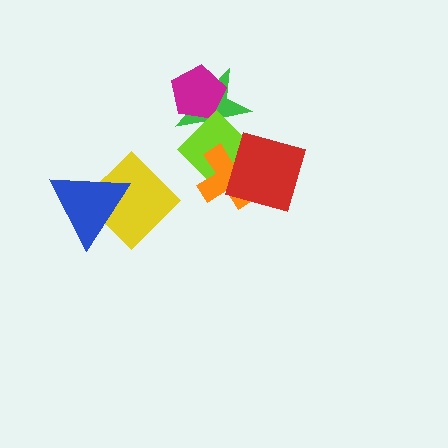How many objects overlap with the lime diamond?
4 objects overlap with the lime diamond.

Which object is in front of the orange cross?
The red square is in front of the orange cross.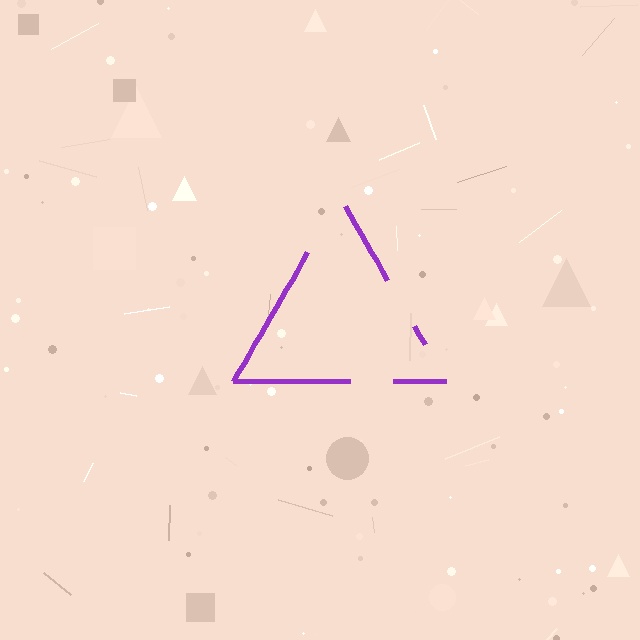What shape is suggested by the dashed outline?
The dashed outline suggests a triangle.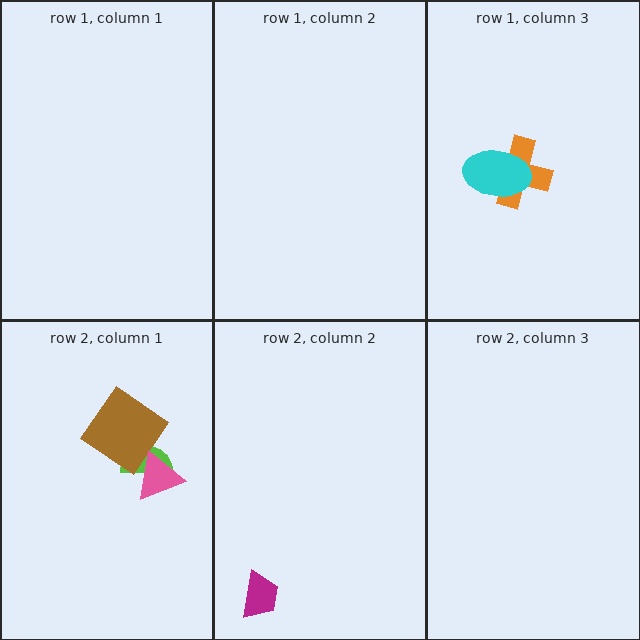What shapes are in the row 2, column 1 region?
The lime semicircle, the brown diamond, the pink triangle.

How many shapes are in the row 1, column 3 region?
2.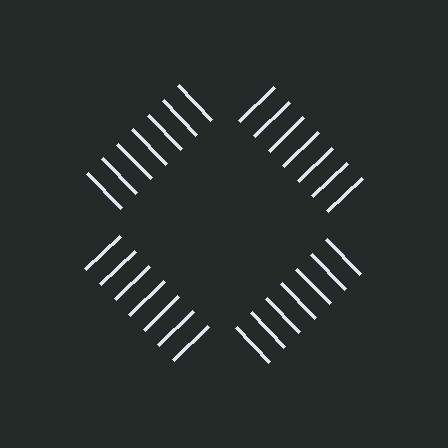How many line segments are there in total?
28 — 7 along each of the 4 edges.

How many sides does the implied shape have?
4 sides — the line-ends trace a square.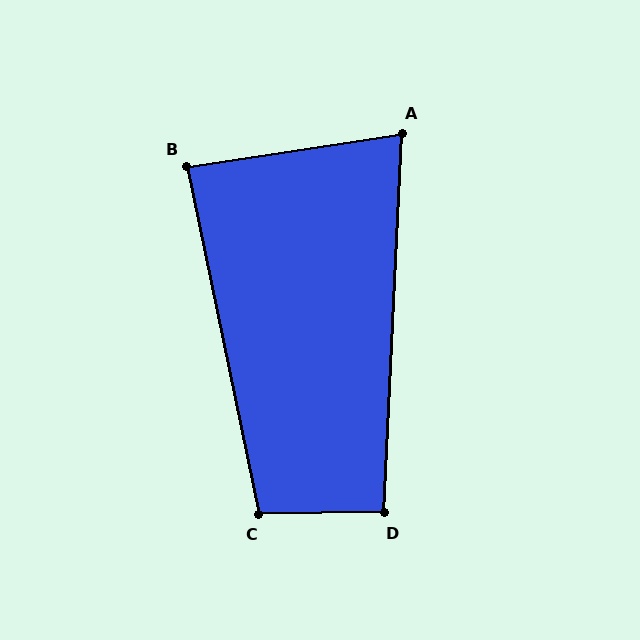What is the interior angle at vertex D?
Approximately 93 degrees (approximately right).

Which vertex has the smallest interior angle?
A, at approximately 79 degrees.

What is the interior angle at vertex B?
Approximately 87 degrees (approximately right).